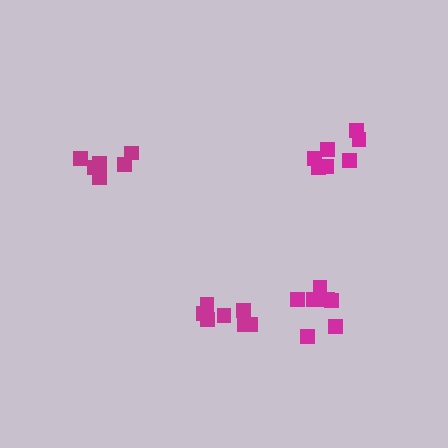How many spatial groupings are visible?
There are 4 spatial groupings.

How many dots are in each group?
Group 1: 7 dots, Group 2: 6 dots, Group 3: 7 dots, Group 4: 7 dots (27 total).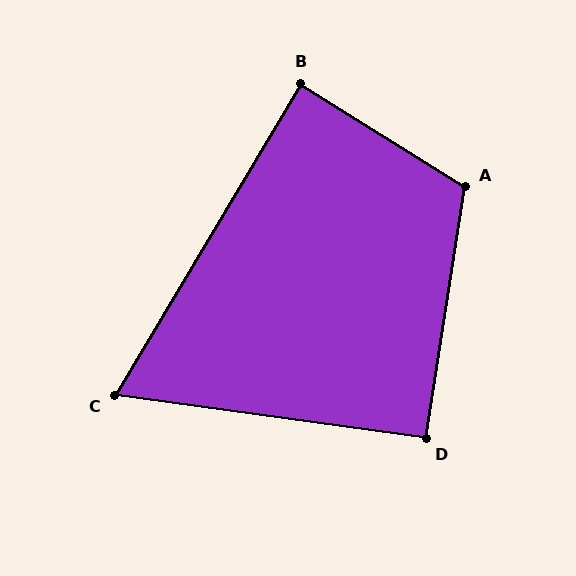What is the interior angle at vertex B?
Approximately 89 degrees (approximately right).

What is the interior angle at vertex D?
Approximately 91 degrees (approximately right).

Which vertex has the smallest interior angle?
C, at approximately 67 degrees.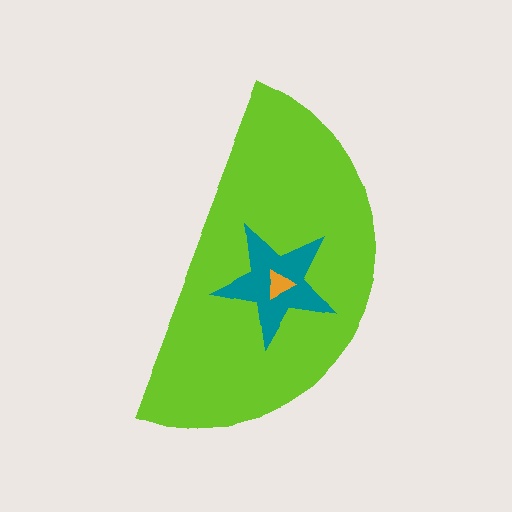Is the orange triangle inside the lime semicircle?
Yes.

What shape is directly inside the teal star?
The orange triangle.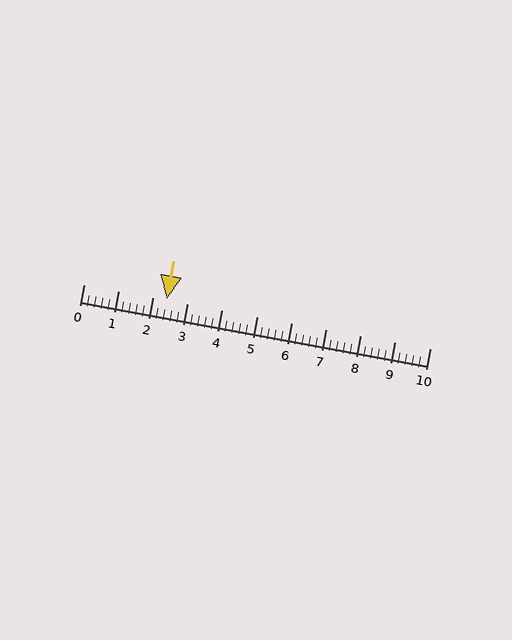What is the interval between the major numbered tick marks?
The major tick marks are spaced 1 units apart.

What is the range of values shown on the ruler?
The ruler shows values from 0 to 10.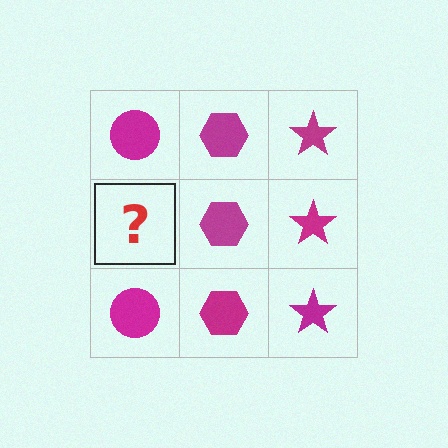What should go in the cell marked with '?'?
The missing cell should contain a magenta circle.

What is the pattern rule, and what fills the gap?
The rule is that each column has a consistent shape. The gap should be filled with a magenta circle.